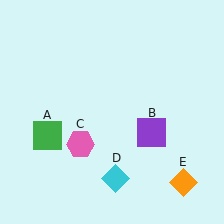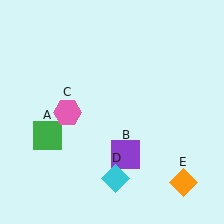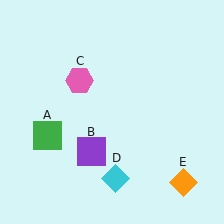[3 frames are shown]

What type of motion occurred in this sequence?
The purple square (object B), pink hexagon (object C) rotated clockwise around the center of the scene.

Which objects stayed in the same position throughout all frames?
Green square (object A) and cyan diamond (object D) and orange diamond (object E) remained stationary.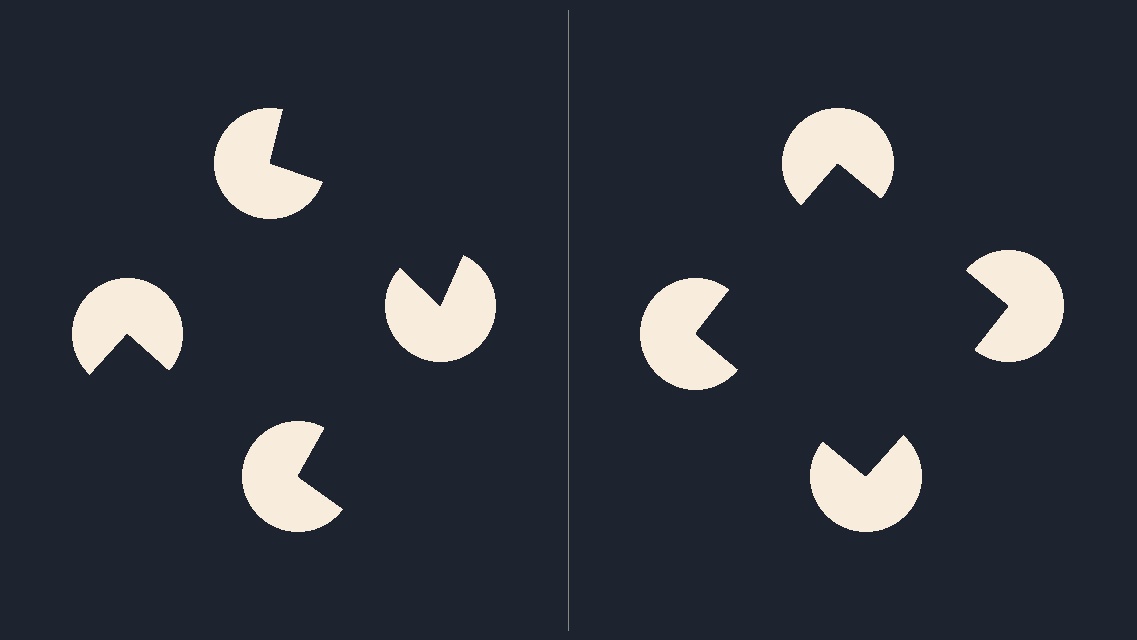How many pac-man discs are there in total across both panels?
8 — 4 on each side.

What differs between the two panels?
The pac-man discs are positioned identically on both sides; only the wedge orientations differ. On the right they align to a square; on the left they are misaligned.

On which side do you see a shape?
An illusory square appears on the right side. On the left side the wedge cuts are rotated, so no coherent shape forms.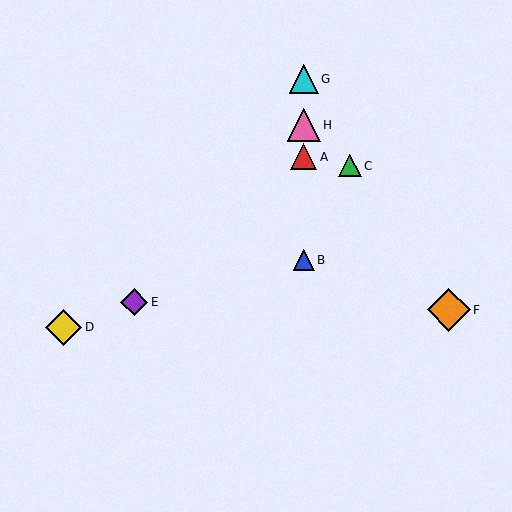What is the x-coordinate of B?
Object B is at x≈304.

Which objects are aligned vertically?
Objects A, B, G, H are aligned vertically.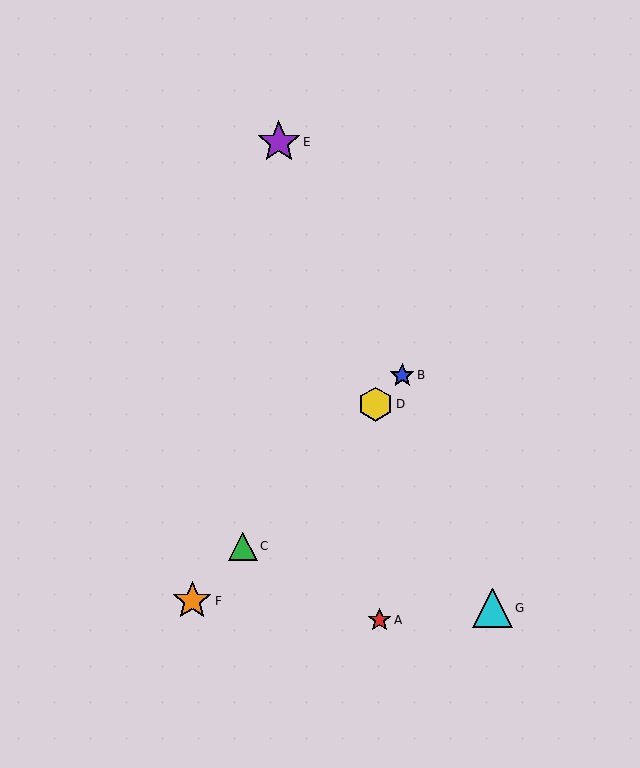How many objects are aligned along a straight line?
4 objects (B, C, D, F) are aligned along a straight line.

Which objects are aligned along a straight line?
Objects B, C, D, F are aligned along a straight line.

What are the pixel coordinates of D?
Object D is at (375, 404).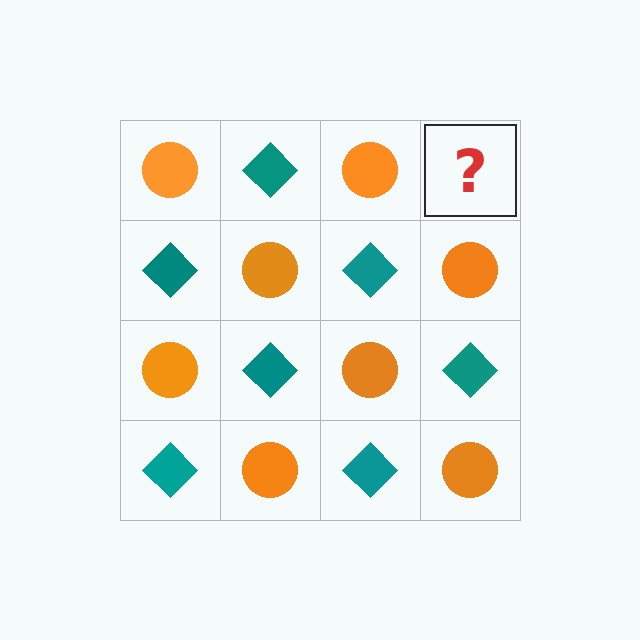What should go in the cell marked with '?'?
The missing cell should contain a teal diamond.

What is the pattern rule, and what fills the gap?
The rule is that it alternates orange circle and teal diamond in a checkerboard pattern. The gap should be filled with a teal diamond.